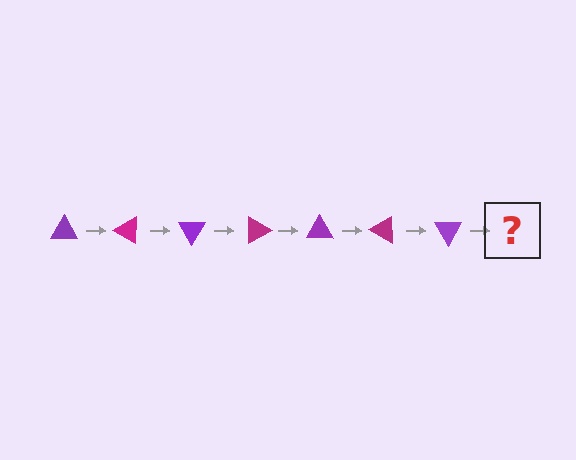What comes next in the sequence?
The next element should be a magenta triangle, rotated 210 degrees from the start.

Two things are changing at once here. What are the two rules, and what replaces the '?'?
The two rules are that it rotates 30 degrees each step and the color cycles through purple and magenta. The '?' should be a magenta triangle, rotated 210 degrees from the start.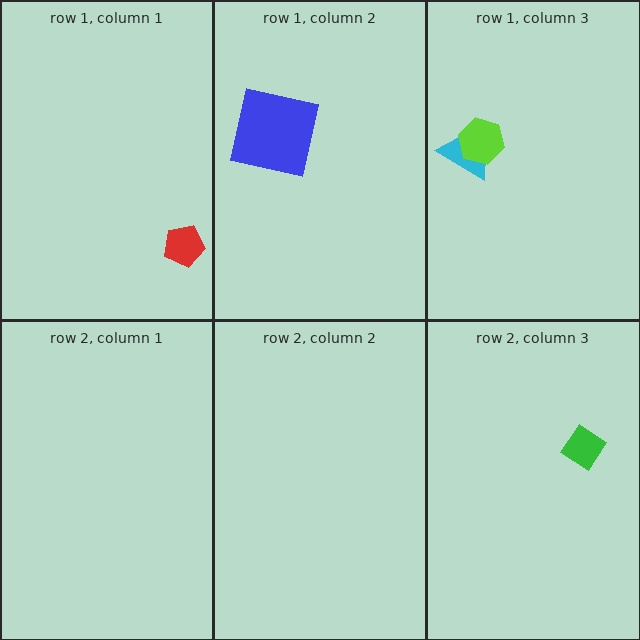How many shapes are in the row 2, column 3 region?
1.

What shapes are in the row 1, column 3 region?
The cyan triangle, the lime hexagon.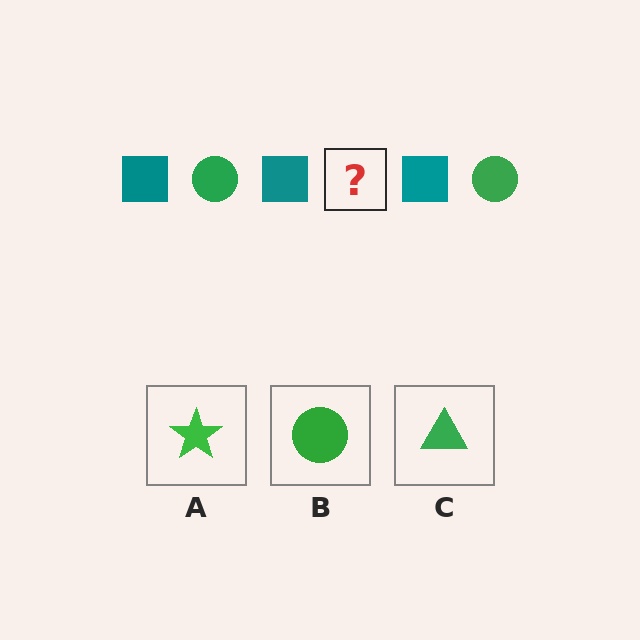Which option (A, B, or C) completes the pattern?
B.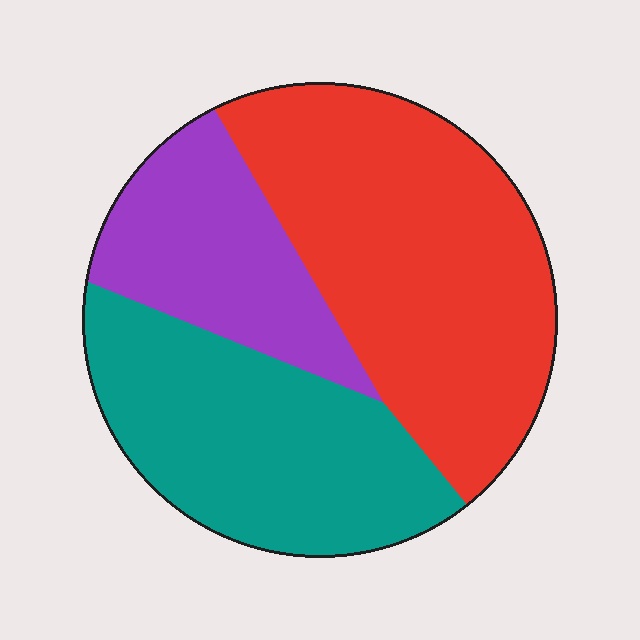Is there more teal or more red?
Red.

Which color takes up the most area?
Red, at roughly 45%.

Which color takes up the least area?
Purple, at roughly 20%.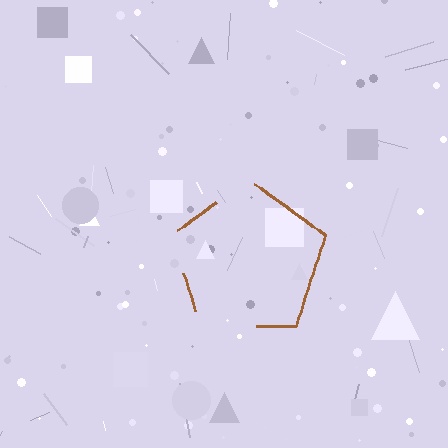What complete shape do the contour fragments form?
The contour fragments form a pentagon.